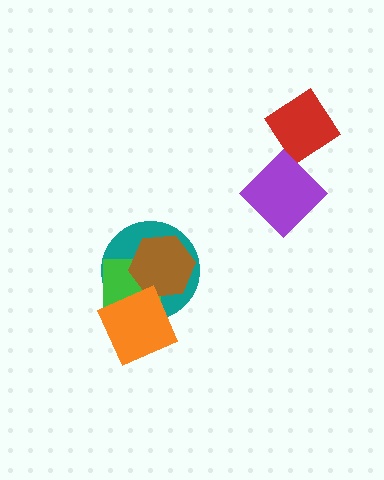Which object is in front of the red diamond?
The purple diamond is in front of the red diamond.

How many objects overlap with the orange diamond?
3 objects overlap with the orange diamond.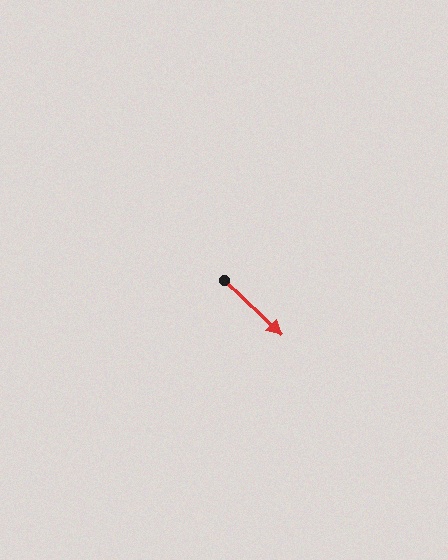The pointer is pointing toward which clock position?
Roughly 4 o'clock.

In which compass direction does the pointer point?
Southeast.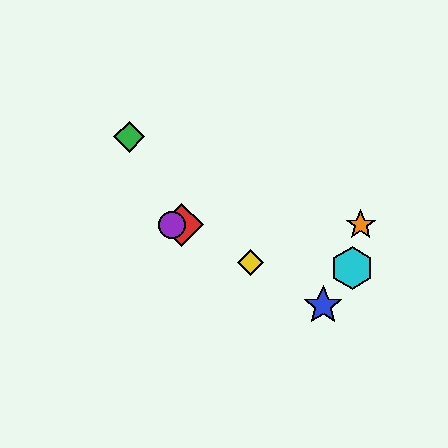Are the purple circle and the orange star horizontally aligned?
Yes, both are at y≈225.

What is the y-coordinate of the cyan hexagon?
The cyan hexagon is at y≈268.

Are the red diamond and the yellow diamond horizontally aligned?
No, the red diamond is at y≈225 and the yellow diamond is at y≈263.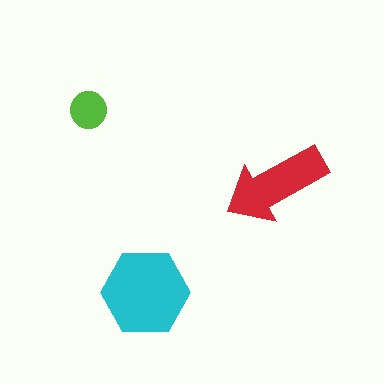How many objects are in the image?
There are 3 objects in the image.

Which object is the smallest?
The lime circle.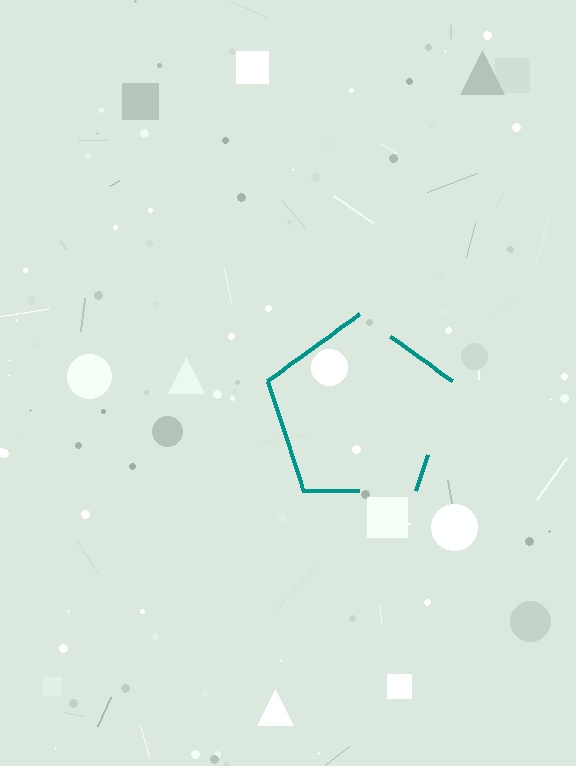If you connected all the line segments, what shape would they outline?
They would outline a pentagon.